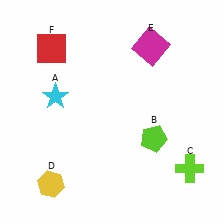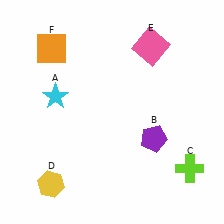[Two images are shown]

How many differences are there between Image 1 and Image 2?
There are 3 differences between the two images.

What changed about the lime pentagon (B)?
In Image 1, B is lime. In Image 2, it changed to purple.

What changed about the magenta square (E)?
In Image 1, E is magenta. In Image 2, it changed to pink.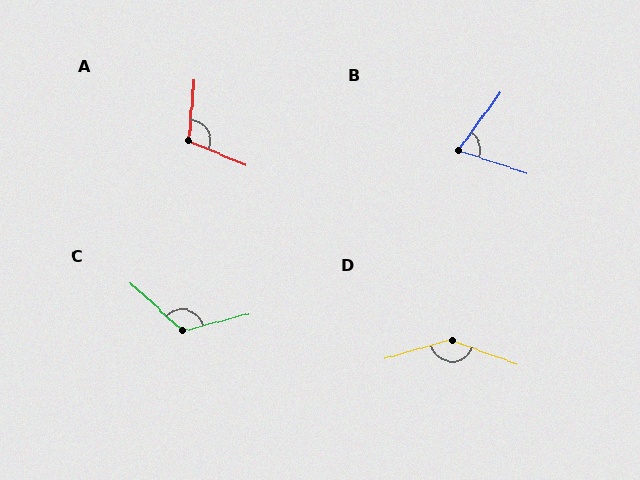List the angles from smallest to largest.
B (72°), A (108°), C (123°), D (144°).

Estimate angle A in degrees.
Approximately 108 degrees.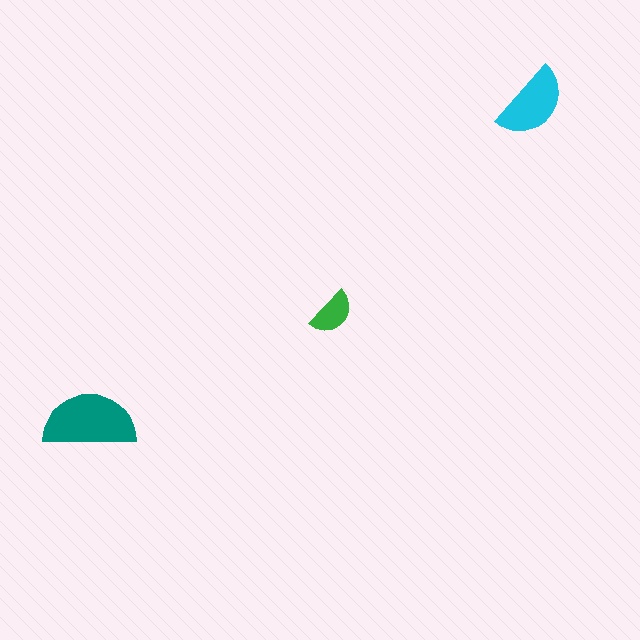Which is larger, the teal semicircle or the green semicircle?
The teal one.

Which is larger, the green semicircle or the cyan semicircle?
The cyan one.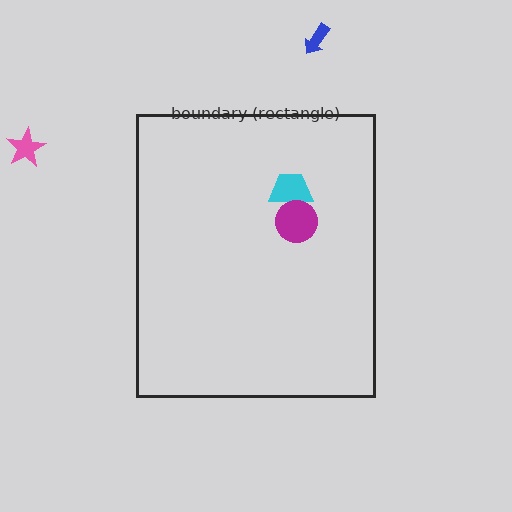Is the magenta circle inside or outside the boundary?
Inside.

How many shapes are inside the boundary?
2 inside, 2 outside.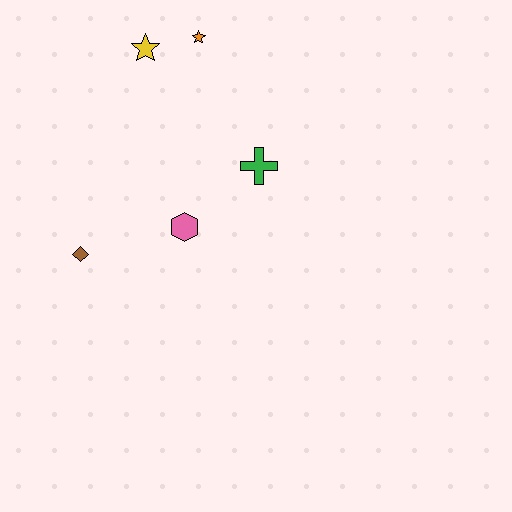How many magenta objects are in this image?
There are no magenta objects.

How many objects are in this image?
There are 5 objects.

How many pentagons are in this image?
There are no pentagons.